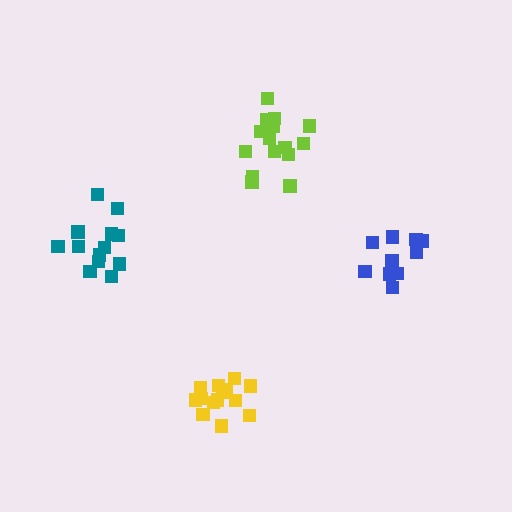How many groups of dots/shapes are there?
There are 4 groups.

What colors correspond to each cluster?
The clusters are colored: yellow, blue, lime, teal.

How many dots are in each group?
Group 1: 14 dots, Group 2: 11 dots, Group 3: 16 dots, Group 4: 13 dots (54 total).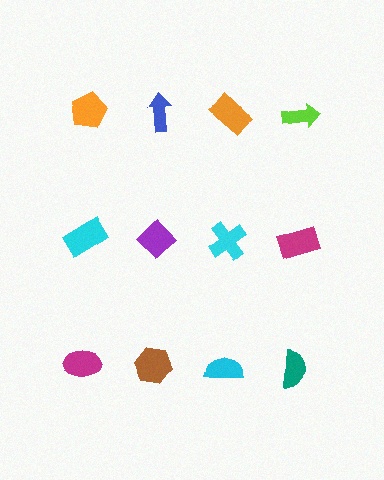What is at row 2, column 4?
A magenta rectangle.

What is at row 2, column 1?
A cyan rectangle.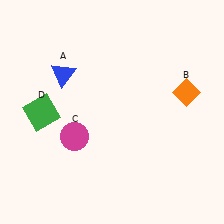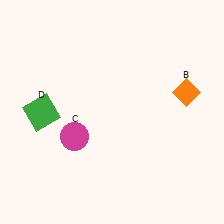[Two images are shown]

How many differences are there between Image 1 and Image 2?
There is 1 difference between the two images.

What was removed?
The blue triangle (A) was removed in Image 2.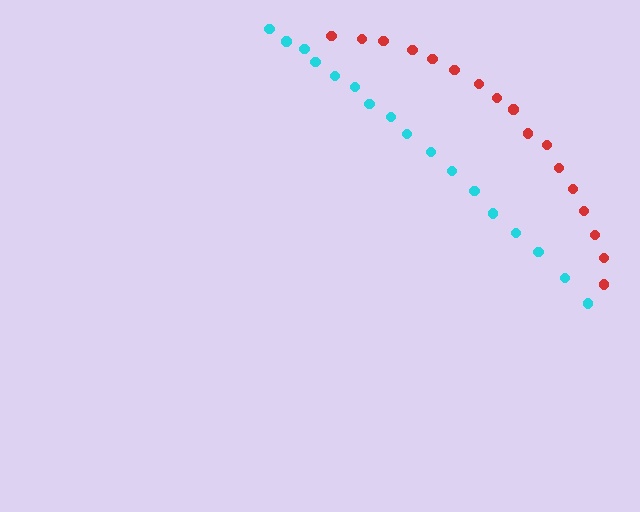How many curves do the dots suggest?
There are 2 distinct paths.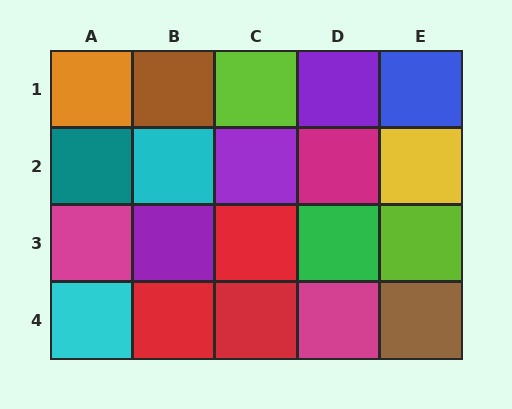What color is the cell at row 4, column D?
Magenta.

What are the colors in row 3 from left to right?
Magenta, purple, red, green, lime.